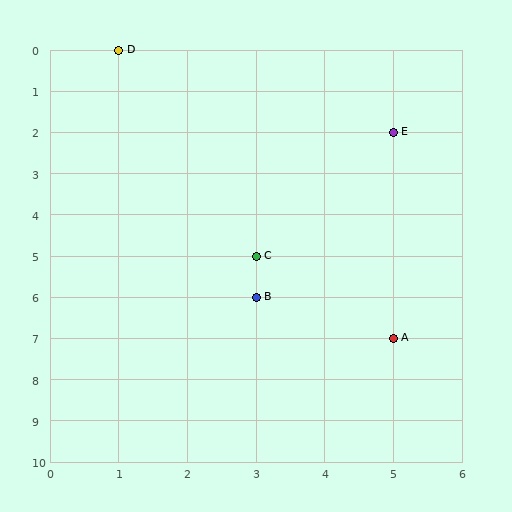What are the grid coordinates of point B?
Point B is at grid coordinates (3, 6).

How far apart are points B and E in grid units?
Points B and E are 2 columns and 4 rows apart (about 4.5 grid units diagonally).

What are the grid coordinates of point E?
Point E is at grid coordinates (5, 2).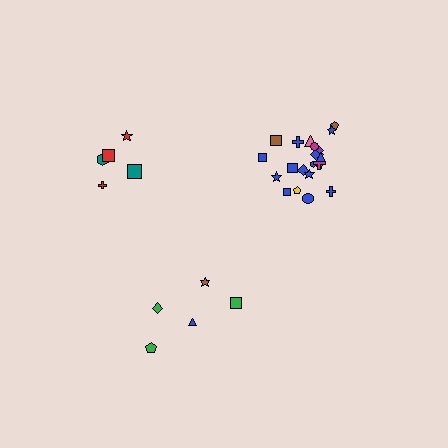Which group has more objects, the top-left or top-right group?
The top-right group.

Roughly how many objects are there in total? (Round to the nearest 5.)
Roughly 30 objects in total.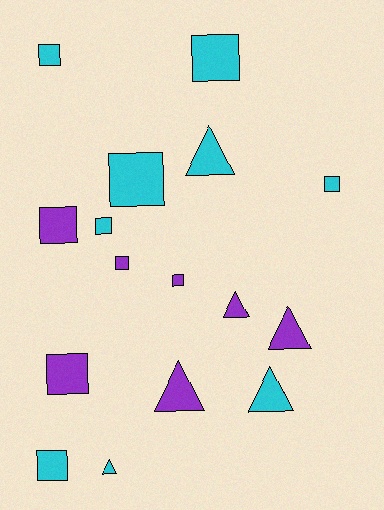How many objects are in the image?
There are 16 objects.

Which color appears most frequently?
Cyan, with 9 objects.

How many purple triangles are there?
There are 3 purple triangles.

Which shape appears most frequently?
Square, with 10 objects.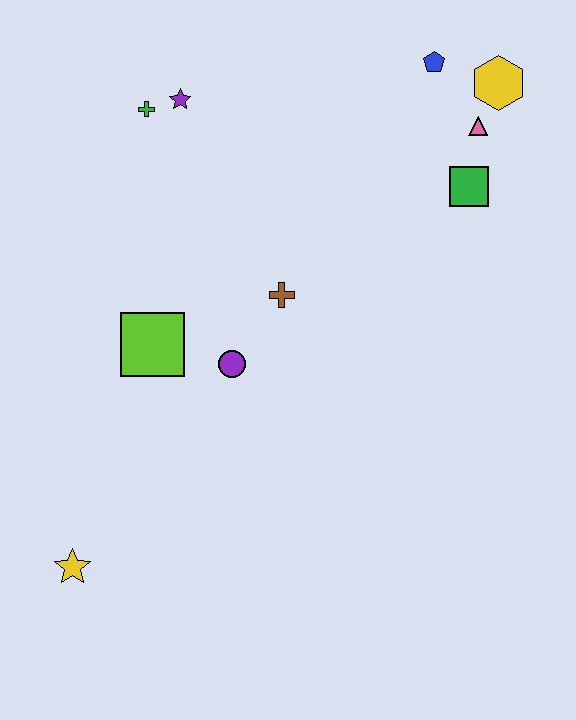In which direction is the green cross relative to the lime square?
The green cross is above the lime square.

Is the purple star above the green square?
Yes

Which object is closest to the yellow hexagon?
The pink triangle is closest to the yellow hexagon.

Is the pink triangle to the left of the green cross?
No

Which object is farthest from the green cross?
The yellow star is farthest from the green cross.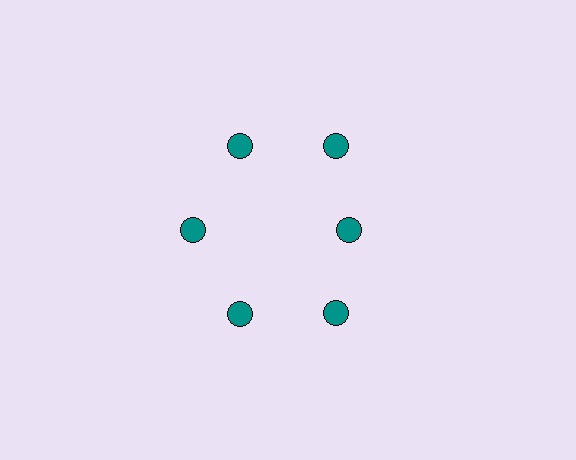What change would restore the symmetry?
The symmetry would be restored by moving it outward, back onto the ring so that all 6 circles sit at equal angles and equal distance from the center.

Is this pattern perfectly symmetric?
No. The 6 teal circles are arranged in a ring, but one element near the 3 o'clock position is pulled inward toward the center, breaking the 6-fold rotational symmetry.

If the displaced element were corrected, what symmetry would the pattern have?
It would have 6-fold rotational symmetry — the pattern would map onto itself every 60 degrees.